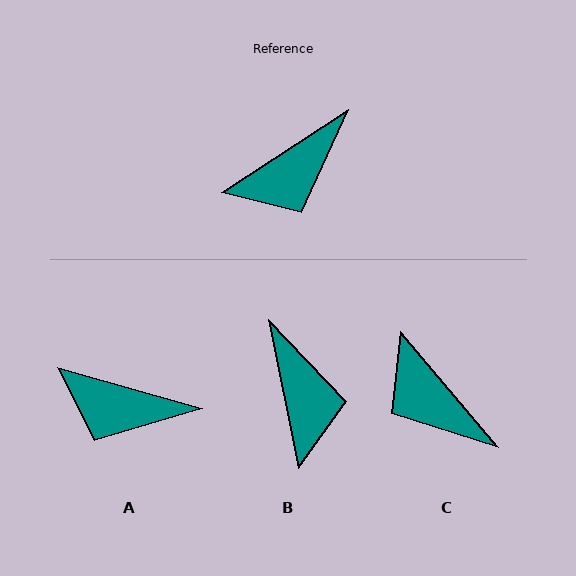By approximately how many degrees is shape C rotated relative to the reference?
Approximately 83 degrees clockwise.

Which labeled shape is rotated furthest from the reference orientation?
C, about 83 degrees away.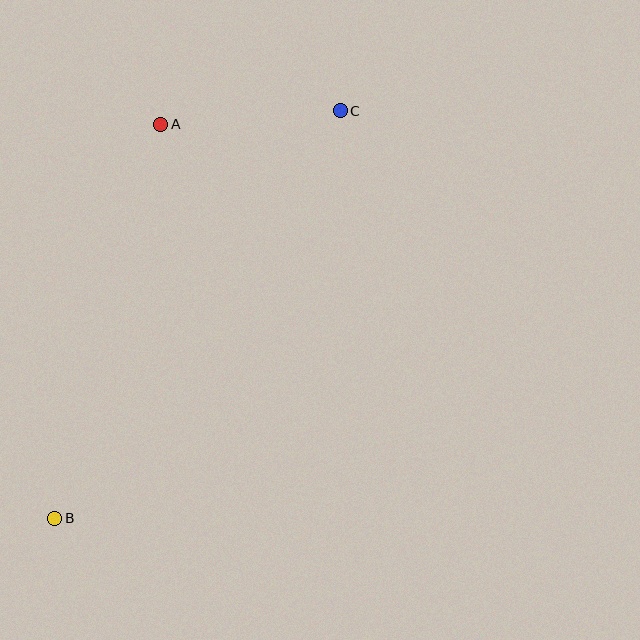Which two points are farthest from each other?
Points B and C are farthest from each other.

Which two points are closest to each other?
Points A and C are closest to each other.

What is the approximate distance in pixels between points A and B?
The distance between A and B is approximately 408 pixels.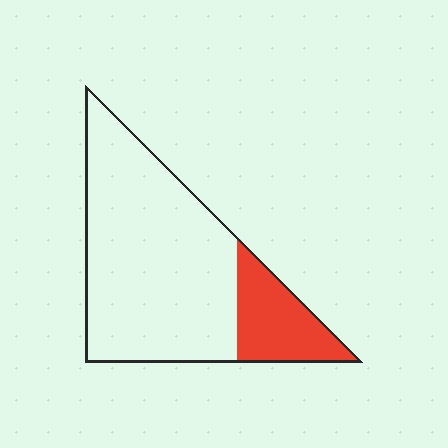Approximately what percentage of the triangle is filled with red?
Approximately 20%.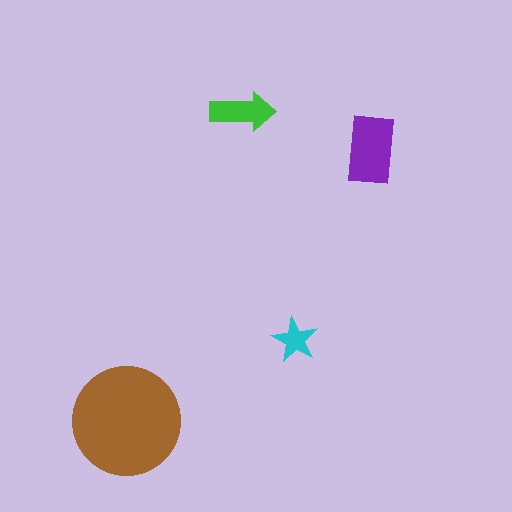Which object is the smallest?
The cyan star.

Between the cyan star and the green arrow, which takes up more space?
The green arrow.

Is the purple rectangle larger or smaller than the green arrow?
Larger.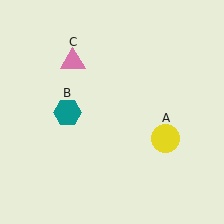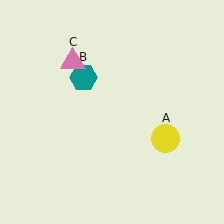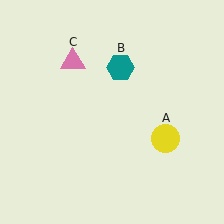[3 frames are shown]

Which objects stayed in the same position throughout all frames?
Yellow circle (object A) and pink triangle (object C) remained stationary.